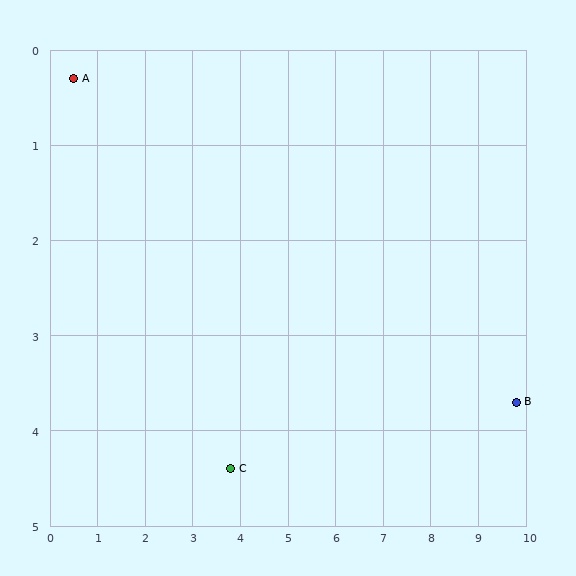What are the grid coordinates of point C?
Point C is at approximately (3.8, 4.4).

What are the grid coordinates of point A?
Point A is at approximately (0.5, 0.3).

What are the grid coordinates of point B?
Point B is at approximately (9.8, 3.7).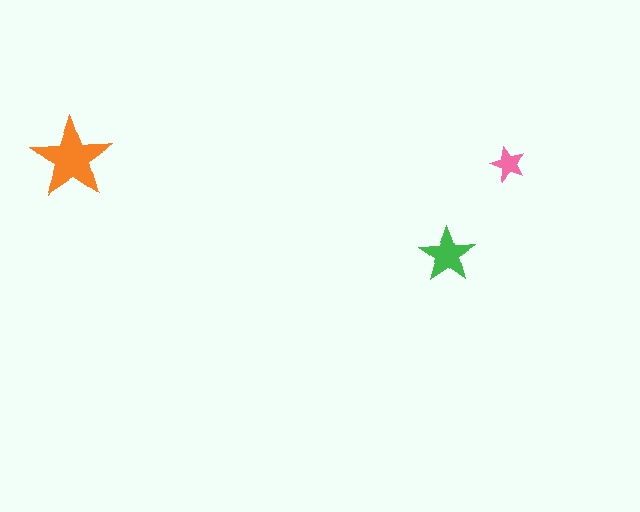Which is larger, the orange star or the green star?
The orange one.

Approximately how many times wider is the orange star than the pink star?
About 2.5 times wider.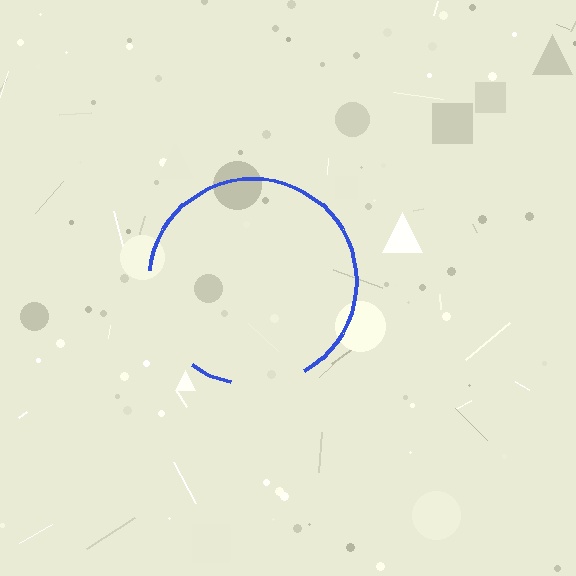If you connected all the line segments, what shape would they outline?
They would outline a circle.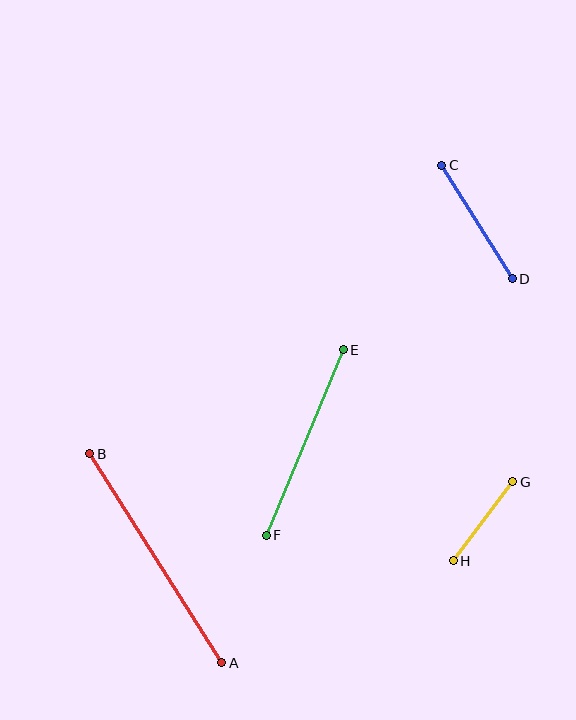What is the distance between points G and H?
The distance is approximately 99 pixels.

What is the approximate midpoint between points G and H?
The midpoint is at approximately (483, 521) pixels.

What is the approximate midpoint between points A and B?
The midpoint is at approximately (156, 558) pixels.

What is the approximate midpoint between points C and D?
The midpoint is at approximately (477, 222) pixels.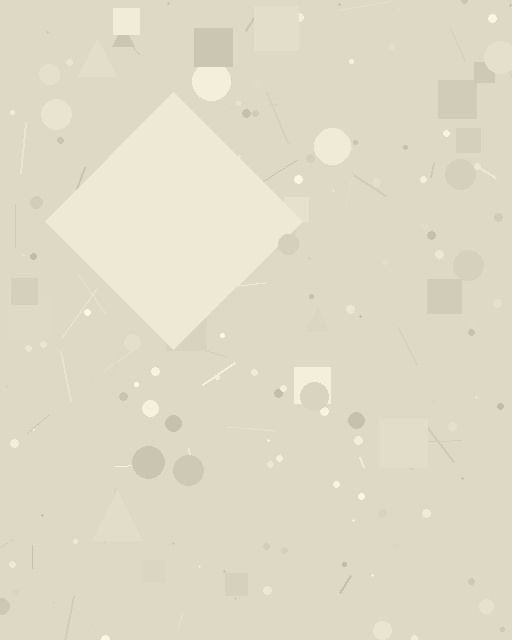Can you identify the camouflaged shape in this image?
The camouflaged shape is a diamond.